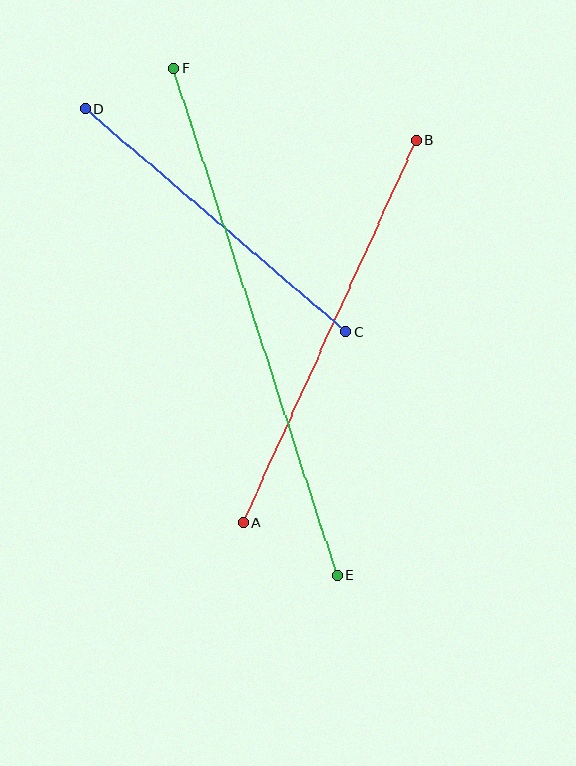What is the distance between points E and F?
The distance is approximately 533 pixels.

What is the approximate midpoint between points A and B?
The midpoint is at approximately (330, 331) pixels.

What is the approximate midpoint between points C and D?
The midpoint is at approximately (215, 221) pixels.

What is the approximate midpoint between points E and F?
The midpoint is at approximately (256, 322) pixels.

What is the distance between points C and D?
The distance is approximately 343 pixels.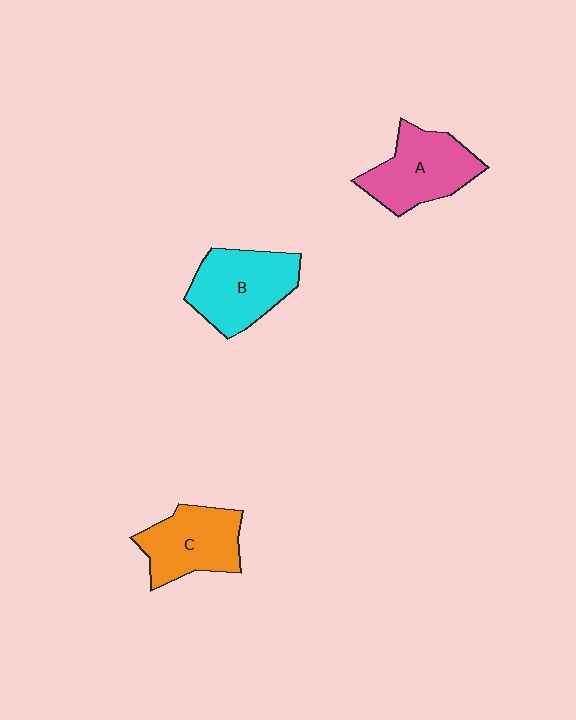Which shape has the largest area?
Shape B (cyan).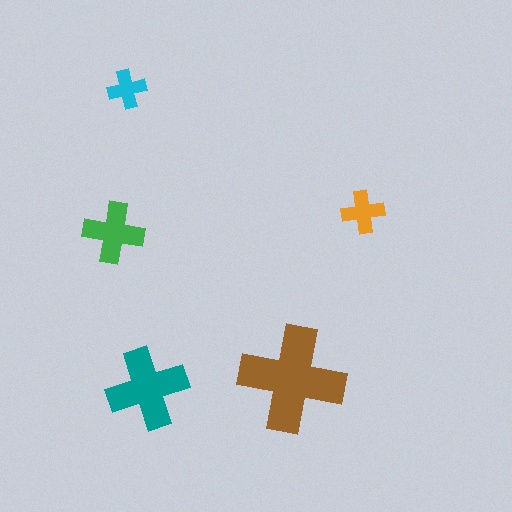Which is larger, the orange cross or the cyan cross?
The orange one.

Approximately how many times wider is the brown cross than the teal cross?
About 1.5 times wider.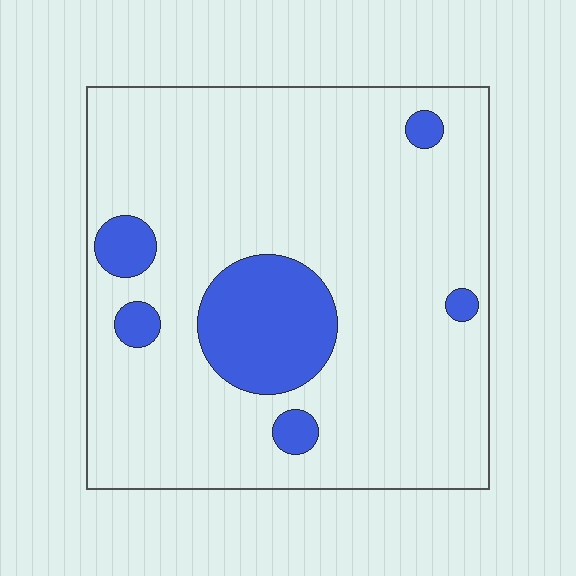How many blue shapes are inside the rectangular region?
6.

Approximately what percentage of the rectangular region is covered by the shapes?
Approximately 15%.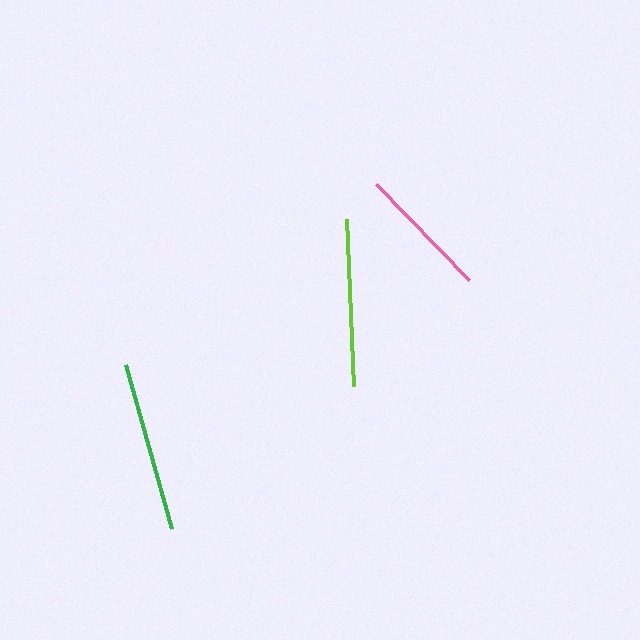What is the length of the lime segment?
The lime segment is approximately 168 pixels long.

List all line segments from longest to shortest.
From longest to shortest: green, lime, pink.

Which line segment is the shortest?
The pink line is the shortest at approximately 133 pixels.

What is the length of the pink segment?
The pink segment is approximately 133 pixels long.